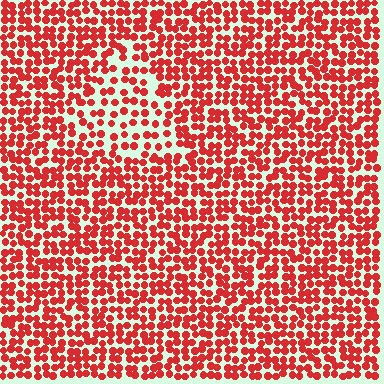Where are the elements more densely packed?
The elements are more densely packed outside the triangle boundary.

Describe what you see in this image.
The image contains small red elements arranged at two different densities. A triangle-shaped region is visible where the elements are less densely packed than the surrounding area.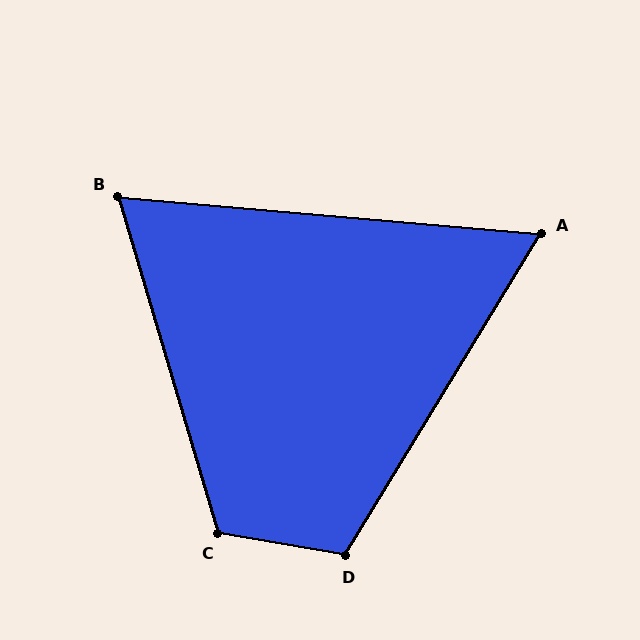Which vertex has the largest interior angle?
C, at approximately 116 degrees.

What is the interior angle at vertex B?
Approximately 68 degrees (acute).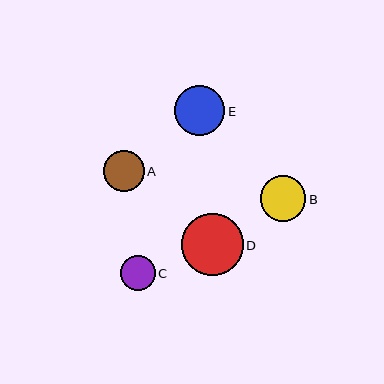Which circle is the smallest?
Circle C is the smallest with a size of approximately 35 pixels.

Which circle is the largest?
Circle D is the largest with a size of approximately 61 pixels.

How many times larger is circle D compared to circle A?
Circle D is approximately 1.5 times the size of circle A.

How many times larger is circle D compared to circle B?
Circle D is approximately 1.3 times the size of circle B.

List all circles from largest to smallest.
From largest to smallest: D, E, B, A, C.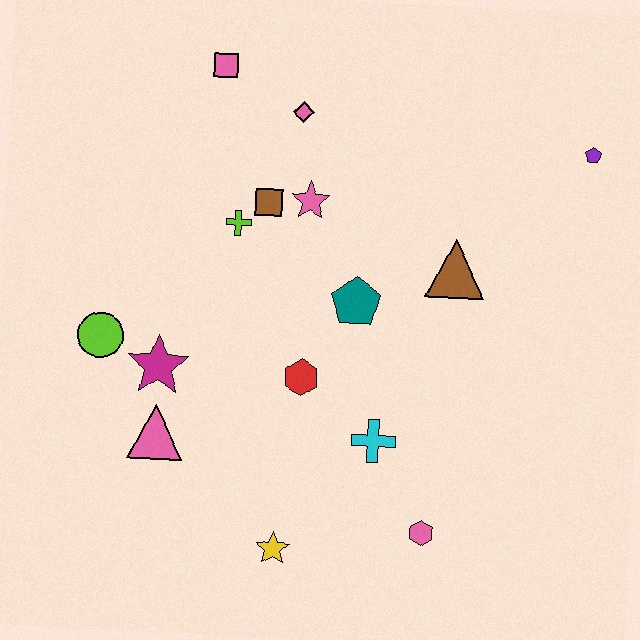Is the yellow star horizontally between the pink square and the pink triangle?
No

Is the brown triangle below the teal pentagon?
No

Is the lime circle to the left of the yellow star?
Yes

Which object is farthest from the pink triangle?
The purple pentagon is farthest from the pink triangle.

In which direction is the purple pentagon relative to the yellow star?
The purple pentagon is above the yellow star.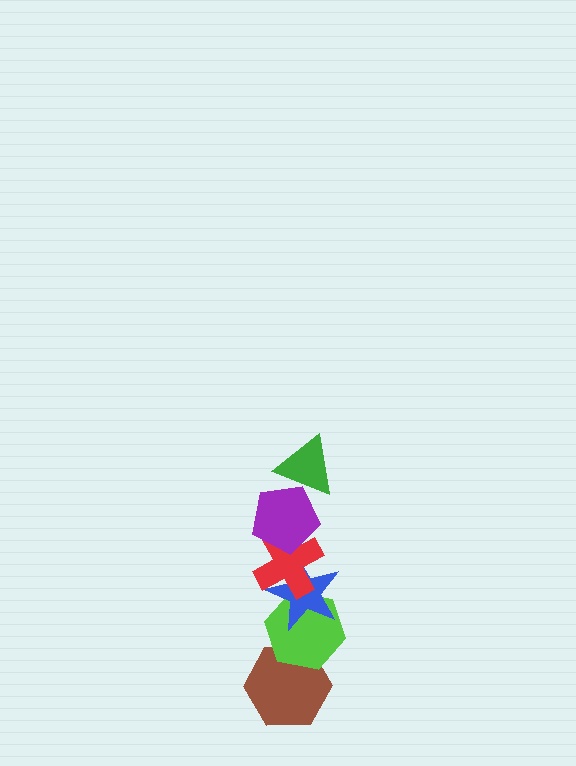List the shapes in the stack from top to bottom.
From top to bottom: the green triangle, the purple pentagon, the red cross, the blue star, the lime hexagon, the brown hexagon.